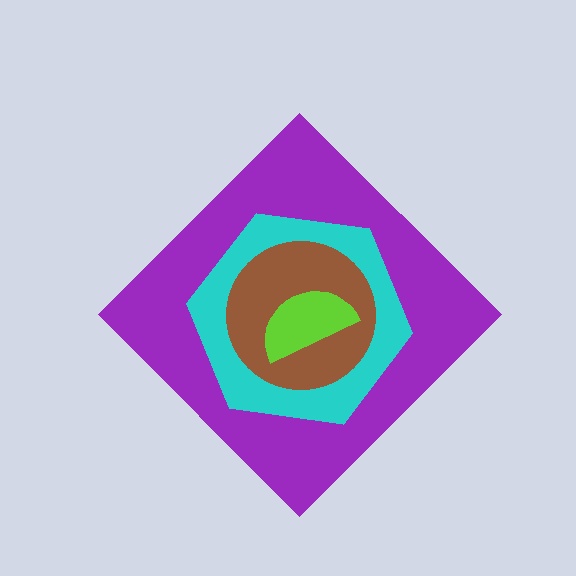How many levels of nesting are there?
4.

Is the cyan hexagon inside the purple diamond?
Yes.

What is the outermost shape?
The purple diamond.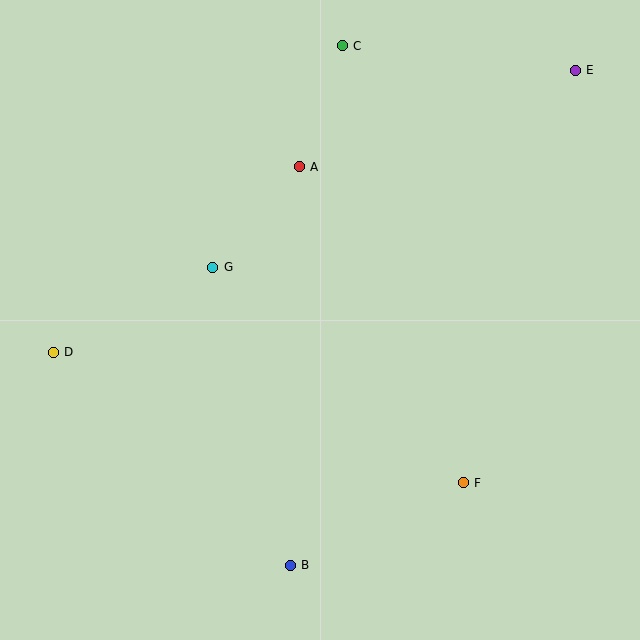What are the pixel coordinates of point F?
Point F is at (463, 483).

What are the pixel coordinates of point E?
Point E is at (575, 70).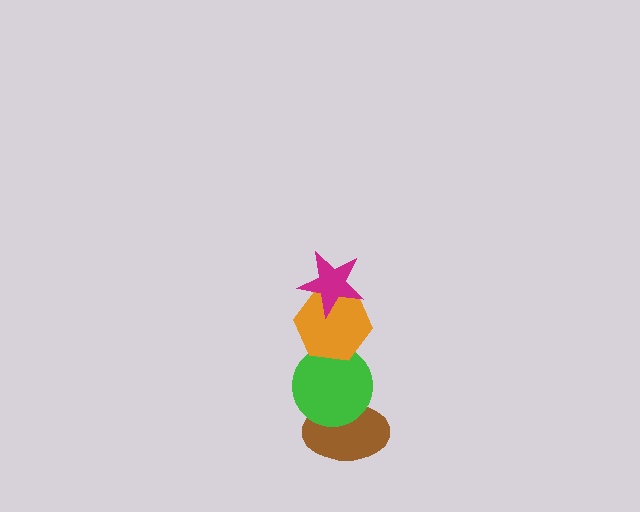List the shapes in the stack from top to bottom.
From top to bottom: the magenta star, the orange hexagon, the green circle, the brown ellipse.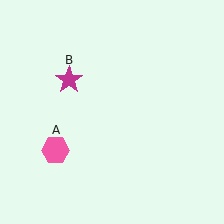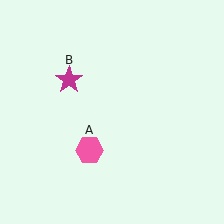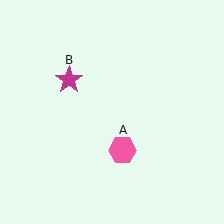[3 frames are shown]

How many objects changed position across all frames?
1 object changed position: pink hexagon (object A).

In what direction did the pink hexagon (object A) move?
The pink hexagon (object A) moved right.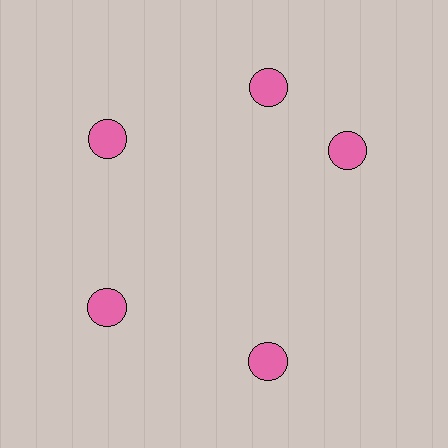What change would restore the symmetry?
The symmetry would be restored by rotating it back into even spacing with its neighbors so that all 5 circles sit at equal angles and equal distance from the center.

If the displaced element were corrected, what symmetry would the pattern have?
It would have 5-fold rotational symmetry — the pattern would map onto itself every 72 degrees.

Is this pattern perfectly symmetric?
No. The 5 pink circles are arranged in a ring, but one element near the 3 o'clock position is rotated out of alignment along the ring, breaking the 5-fold rotational symmetry.